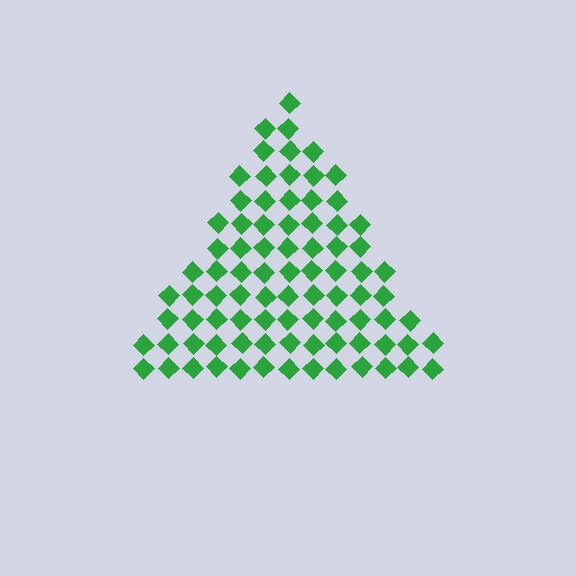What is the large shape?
The large shape is a triangle.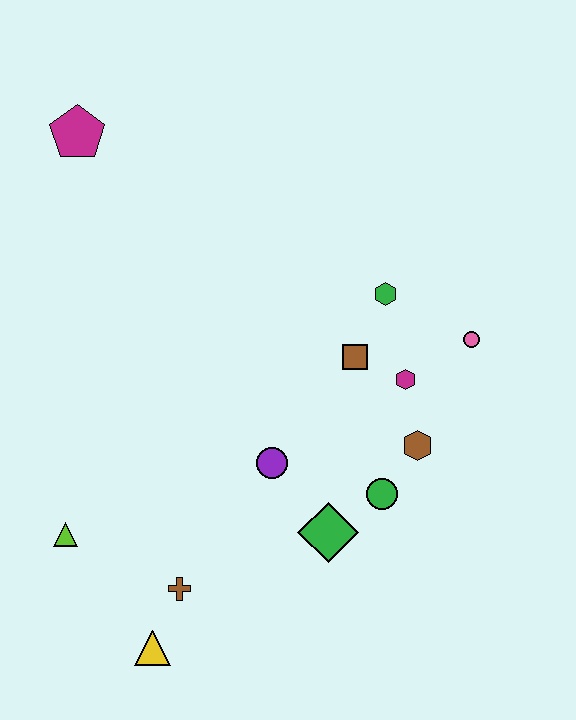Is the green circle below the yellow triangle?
No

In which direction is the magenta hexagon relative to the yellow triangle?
The magenta hexagon is above the yellow triangle.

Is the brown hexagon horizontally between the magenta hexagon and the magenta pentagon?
No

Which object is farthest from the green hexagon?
The yellow triangle is farthest from the green hexagon.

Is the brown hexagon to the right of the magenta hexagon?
Yes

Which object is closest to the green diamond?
The green circle is closest to the green diamond.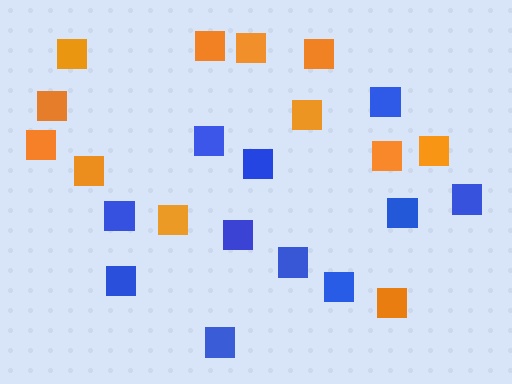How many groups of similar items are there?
There are 2 groups: one group of blue squares (11) and one group of orange squares (12).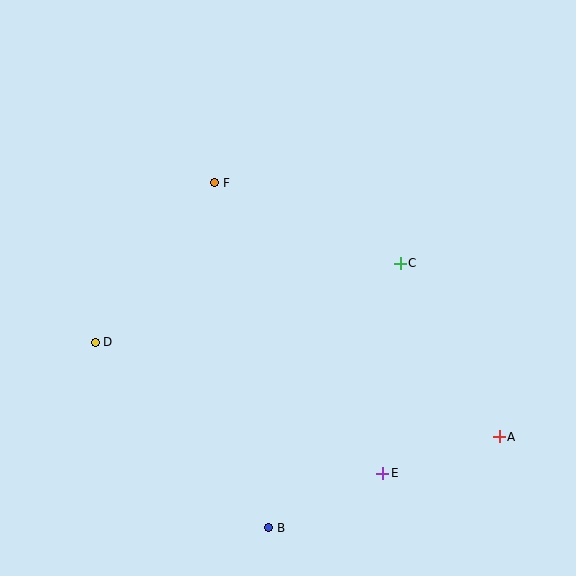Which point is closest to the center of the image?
Point C at (400, 263) is closest to the center.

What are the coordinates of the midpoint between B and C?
The midpoint between B and C is at (335, 396).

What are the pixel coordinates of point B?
Point B is at (269, 528).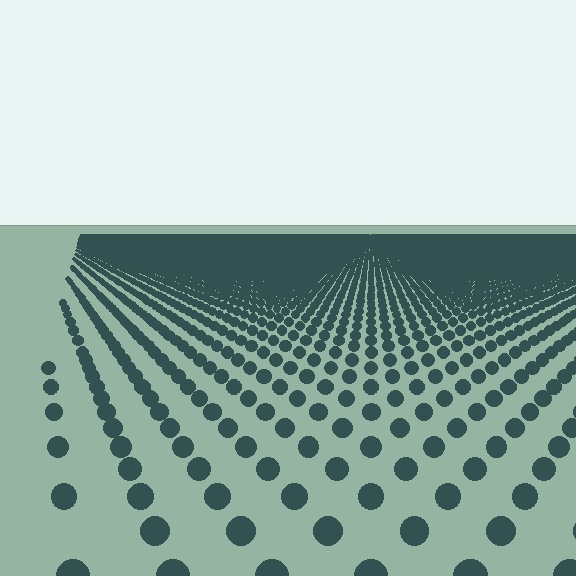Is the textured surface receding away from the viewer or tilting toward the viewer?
The surface is receding away from the viewer. Texture elements get smaller and denser toward the top.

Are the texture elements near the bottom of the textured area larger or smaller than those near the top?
Larger. Near the bottom, elements are closer to the viewer and appear at a bigger on-screen size.